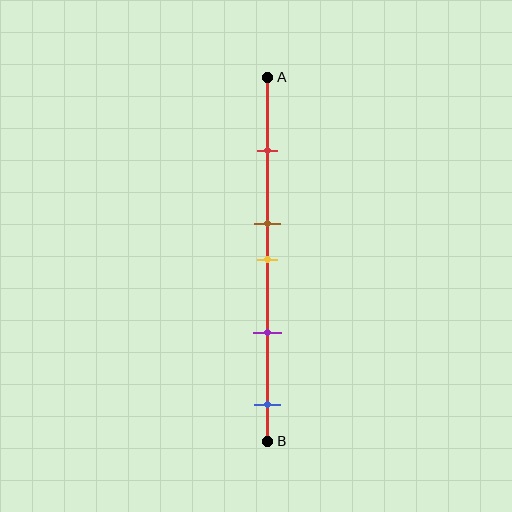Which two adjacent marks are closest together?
The brown and yellow marks are the closest adjacent pair.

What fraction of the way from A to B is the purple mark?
The purple mark is approximately 70% (0.7) of the way from A to B.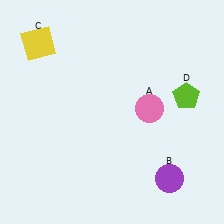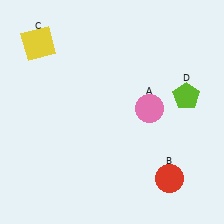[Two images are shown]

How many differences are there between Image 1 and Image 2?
There is 1 difference between the two images.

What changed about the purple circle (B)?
In Image 1, B is purple. In Image 2, it changed to red.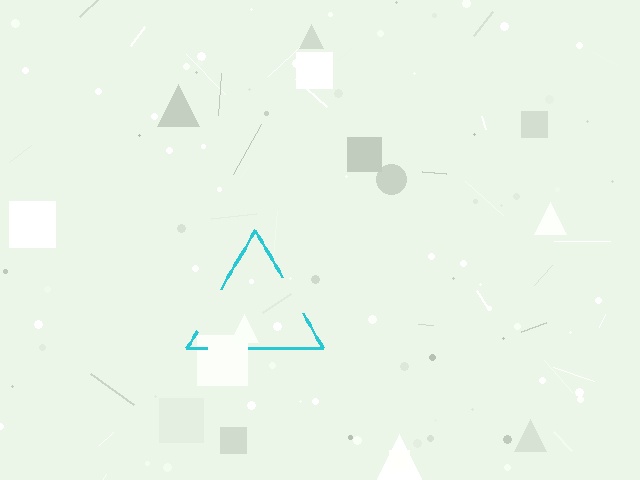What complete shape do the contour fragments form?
The contour fragments form a triangle.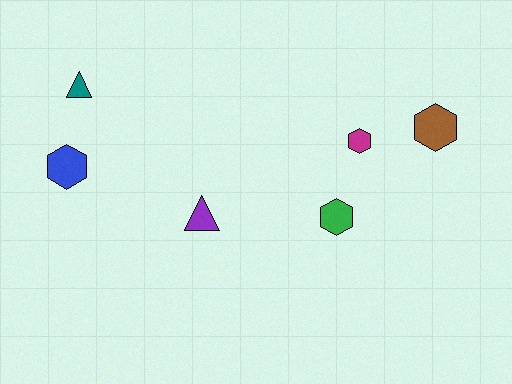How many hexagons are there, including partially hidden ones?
There are 4 hexagons.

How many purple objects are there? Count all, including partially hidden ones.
There is 1 purple object.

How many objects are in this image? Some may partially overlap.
There are 6 objects.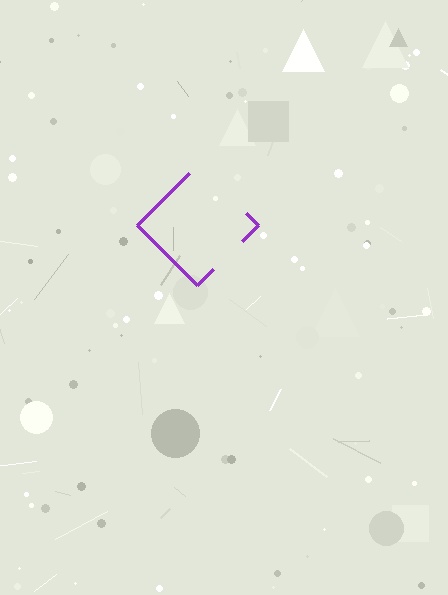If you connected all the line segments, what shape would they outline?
They would outline a diamond.